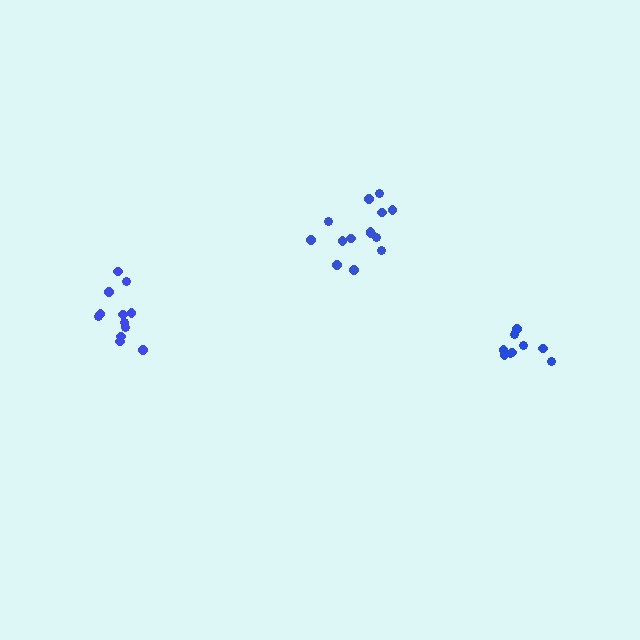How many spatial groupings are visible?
There are 3 spatial groupings.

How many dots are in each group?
Group 1: 14 dots, Group 2: 9 dots, Group 3: 12 dots (35 total).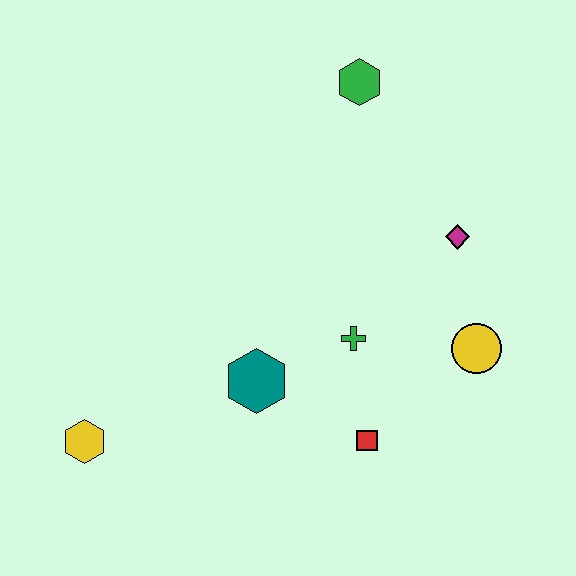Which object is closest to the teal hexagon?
The green cross is closest to the teal hexagon.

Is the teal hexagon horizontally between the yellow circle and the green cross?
No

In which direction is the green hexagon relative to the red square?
The green hexagon is above the red square.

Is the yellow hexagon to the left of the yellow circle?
Yes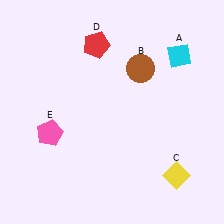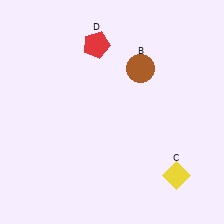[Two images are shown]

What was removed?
The pink pentagon (E), the cyan diamond (A) were removed in Image 2.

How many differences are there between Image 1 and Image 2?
There are 2 differences between the two images.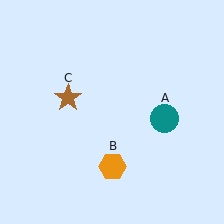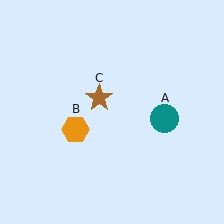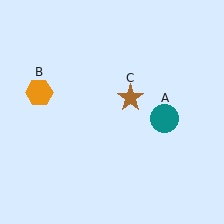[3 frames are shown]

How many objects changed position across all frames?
2 objects changed position: orange hexagon (object B), brown star (object C).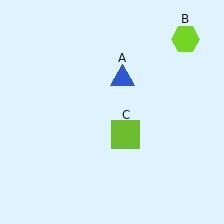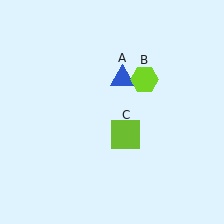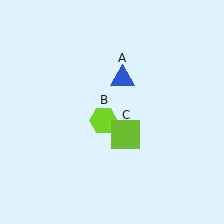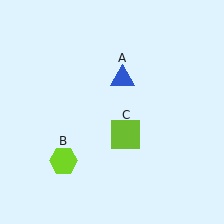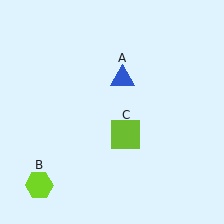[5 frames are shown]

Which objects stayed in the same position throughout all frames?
Blue triangle (object A) and lime square (object C) remained stationary.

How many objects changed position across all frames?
1 object changed position: lime hexagon (object B).